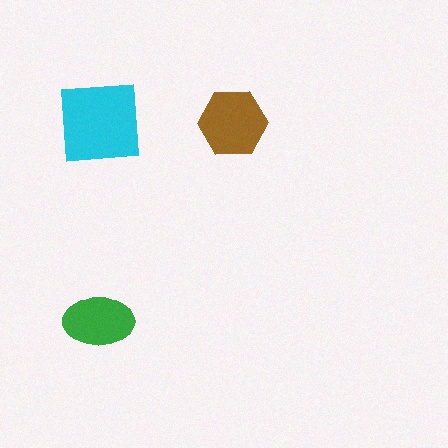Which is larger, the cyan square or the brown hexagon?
The cyan square.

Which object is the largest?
The cyan square.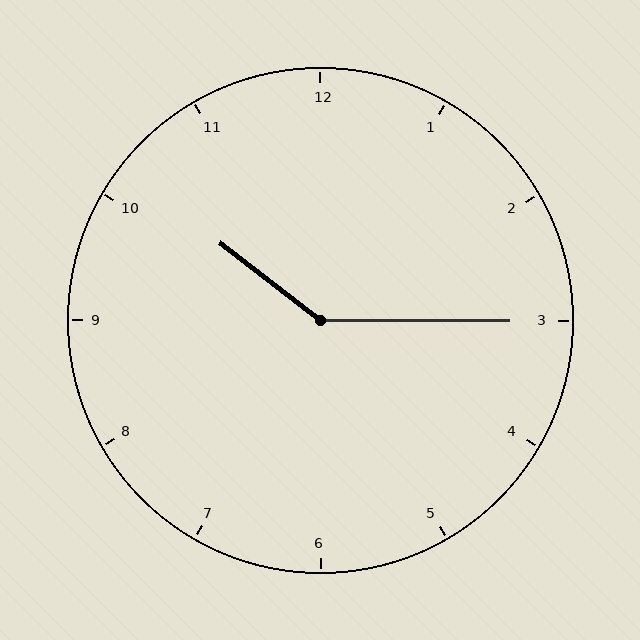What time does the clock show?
10:15.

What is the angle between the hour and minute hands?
Approximately 142 degrees.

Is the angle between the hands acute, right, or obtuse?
It is obtuse.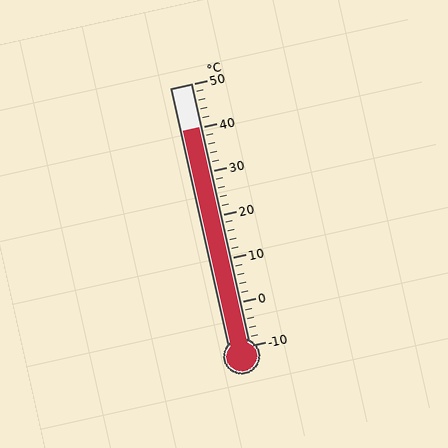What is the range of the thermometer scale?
The thermometer scale ranges from -10°C to 50°C.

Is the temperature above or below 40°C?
The temperature is at 40°C.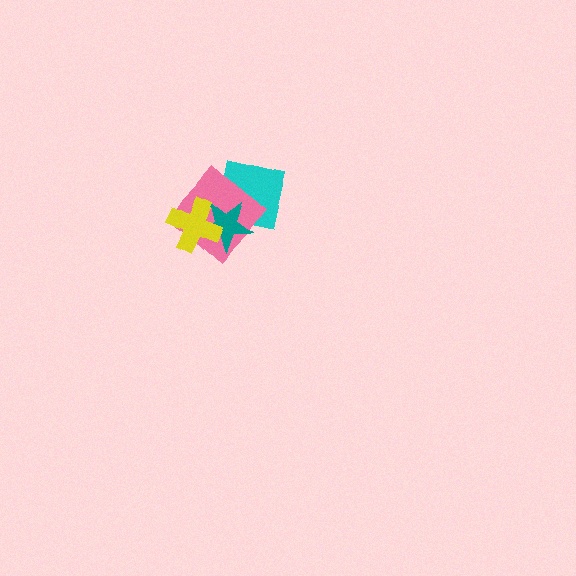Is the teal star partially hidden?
Yes, it is partially covered by another shape.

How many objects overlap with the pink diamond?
3 objects overlap with the pink diamond.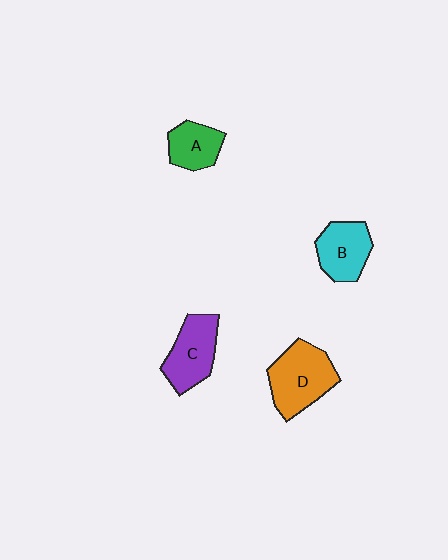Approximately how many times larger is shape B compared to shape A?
Approximately 1.2 times.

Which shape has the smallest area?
Shape A (green).